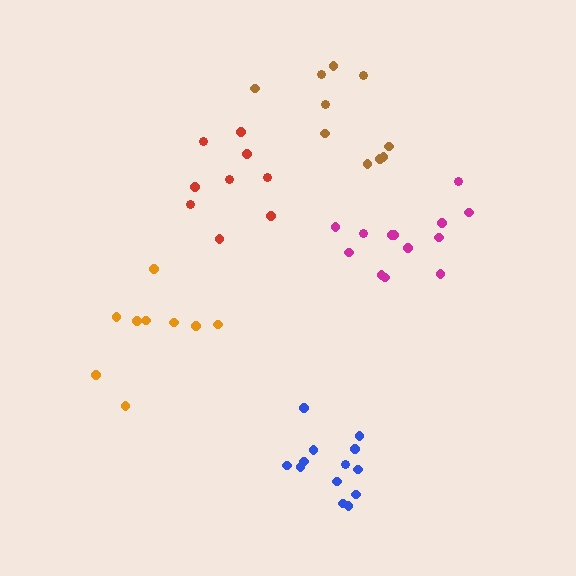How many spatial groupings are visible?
There are 5 spatial groupings.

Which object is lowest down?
The blue cluster is bottommost.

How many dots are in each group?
Group 1: 9 dots, Group 2: 13 dots, Group 3: 9 dots, Group 4: 13 dots, Group 5: 10 dots (54 total).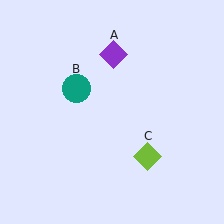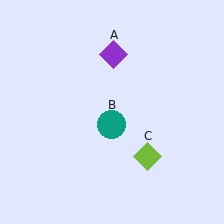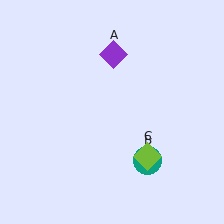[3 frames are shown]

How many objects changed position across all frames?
1 object changed position: teal circle (object B).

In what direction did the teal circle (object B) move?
The teal circle (object B) moved down and to the right.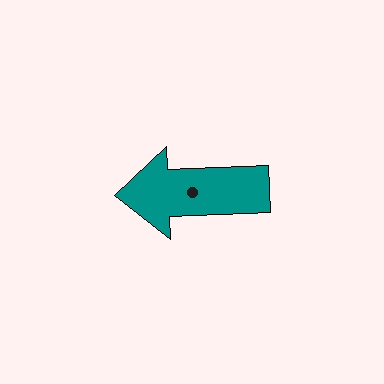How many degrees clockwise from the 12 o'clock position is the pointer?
Approximately 268 degrees.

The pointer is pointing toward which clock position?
Roughly 9 o'clock.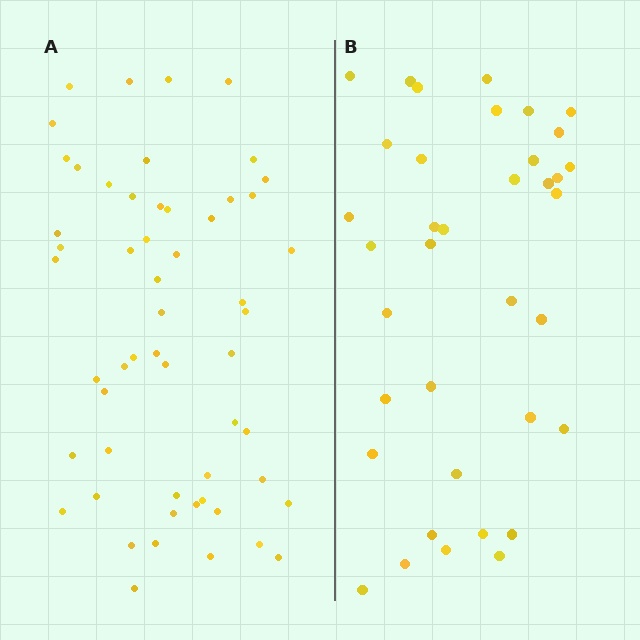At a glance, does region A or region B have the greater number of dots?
Region A (the left region) has more dots.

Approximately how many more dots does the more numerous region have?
Region A has approximately 20 more dots than region B.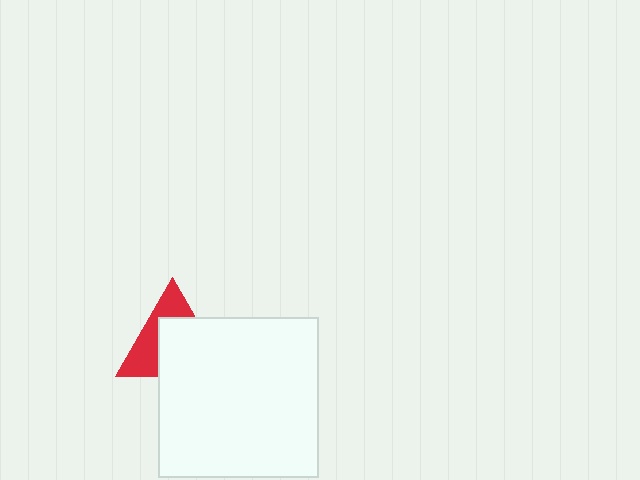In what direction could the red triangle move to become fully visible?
The red triangle could move toward the upper-left. That would shift it out from behind the white square entirely.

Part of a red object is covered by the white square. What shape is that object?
It is a triangle.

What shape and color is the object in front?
The object in front is a white square.